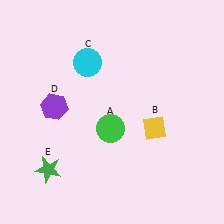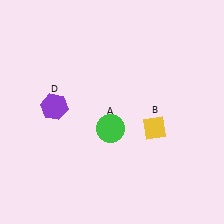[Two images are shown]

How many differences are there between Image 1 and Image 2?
There are 2 differences between the two images.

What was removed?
The green star (E), the cyan circle (C) were removed in Image 2.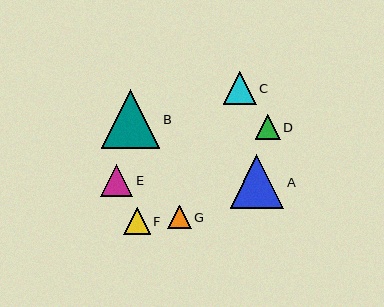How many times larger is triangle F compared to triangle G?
Triangle F is approximately 1.1 times the size of triangle G.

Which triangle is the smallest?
Triangle G is the smallest with a size of approximately 24 pixels.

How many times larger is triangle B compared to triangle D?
Triangle B is approximately 2.4 times the size of triangle D.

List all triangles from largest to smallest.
From largest to smallest: B, A, C, E, F, D, G.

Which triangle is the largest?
Triangle B is the largest with a size of approximately 59 pixels.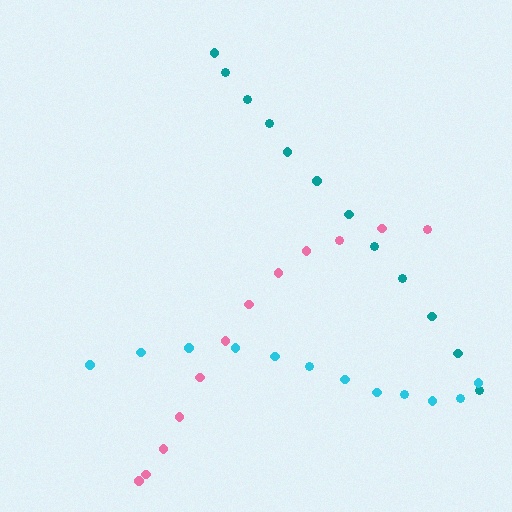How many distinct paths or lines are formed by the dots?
There are 3 distinct paths.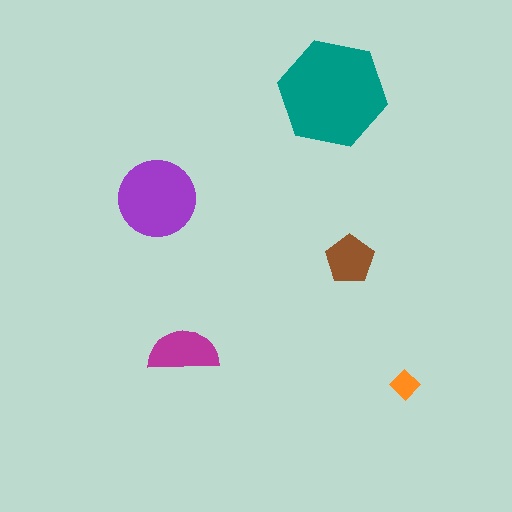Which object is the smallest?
The orange diamond.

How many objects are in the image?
There are 5 objects in the image.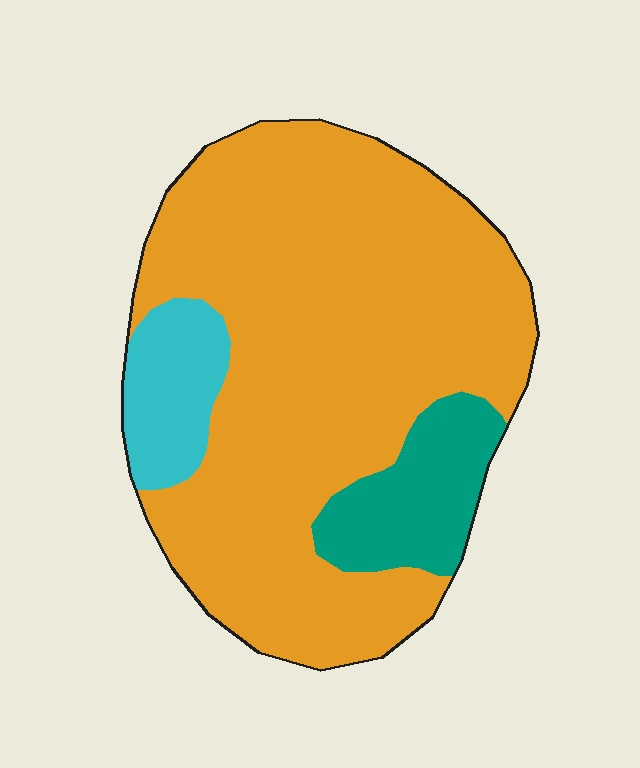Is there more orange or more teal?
Orange.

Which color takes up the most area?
Orange, at roughly 80%.